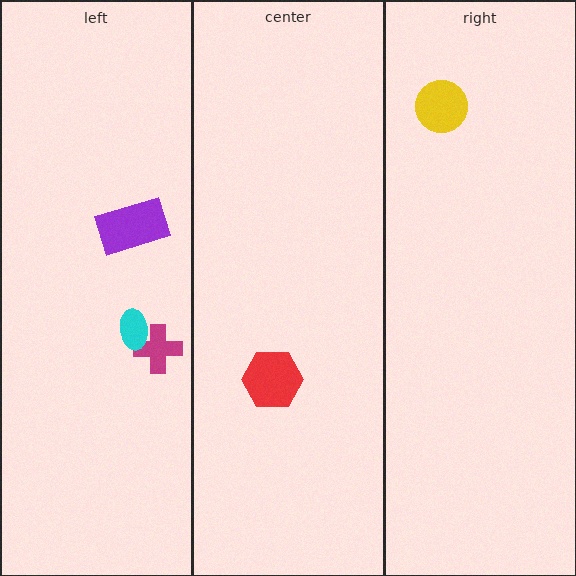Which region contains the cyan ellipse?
The left region.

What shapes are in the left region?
The purple rectangle, the magenta cross, the cyan ellipse.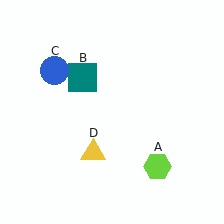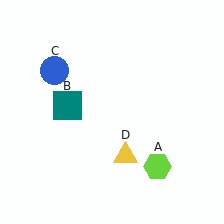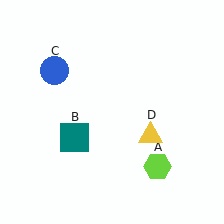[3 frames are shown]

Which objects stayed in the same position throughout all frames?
Lime hexagon (object A) and blue circle (object C) remained stationary.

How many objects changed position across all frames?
2 objects changed position: teal square (object B), yellow triangle (object D).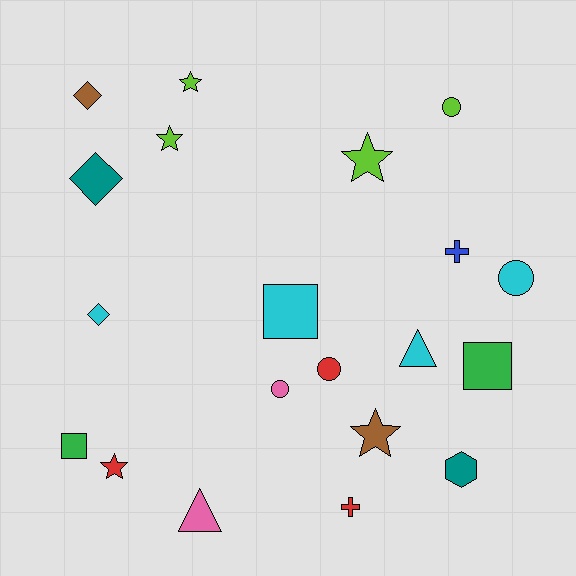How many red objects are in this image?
There are 3 red objects.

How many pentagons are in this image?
There are no pentagons.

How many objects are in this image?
There are 20 objects.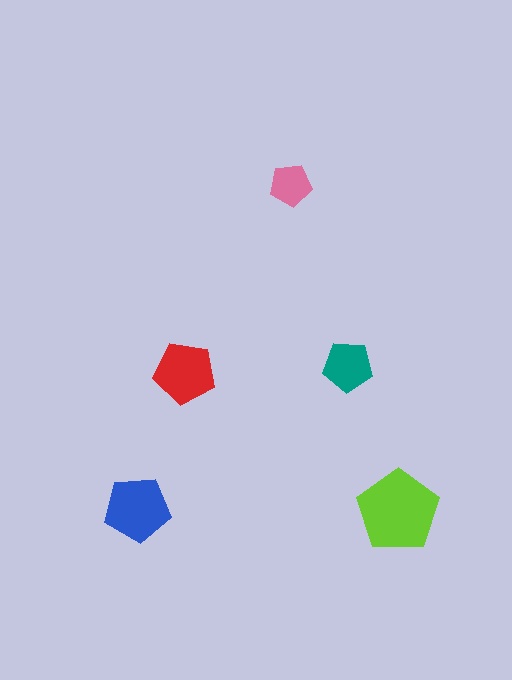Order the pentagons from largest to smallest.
the lime one, the blue one, the red one, the teal one, the pink one.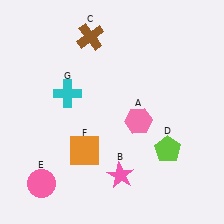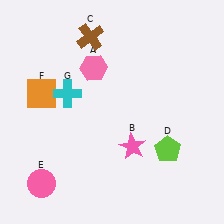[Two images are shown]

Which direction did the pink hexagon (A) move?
The pink hexagon (A) moved up.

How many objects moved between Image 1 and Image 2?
3 objects moved between the two images.